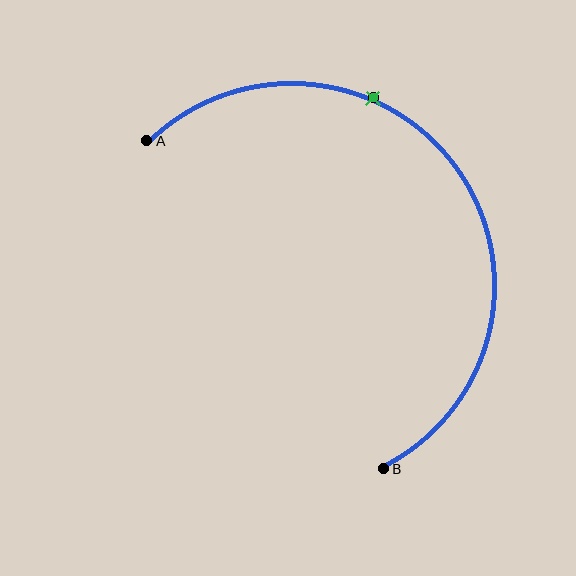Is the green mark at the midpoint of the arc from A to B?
No. The green mark lies on the arc but is closer to endpoint A. The arc midpoint would be at the point on the curve equidistant along the arc from both A and B.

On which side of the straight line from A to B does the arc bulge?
The arc bulges above and to the right of the straight line connecting A and B.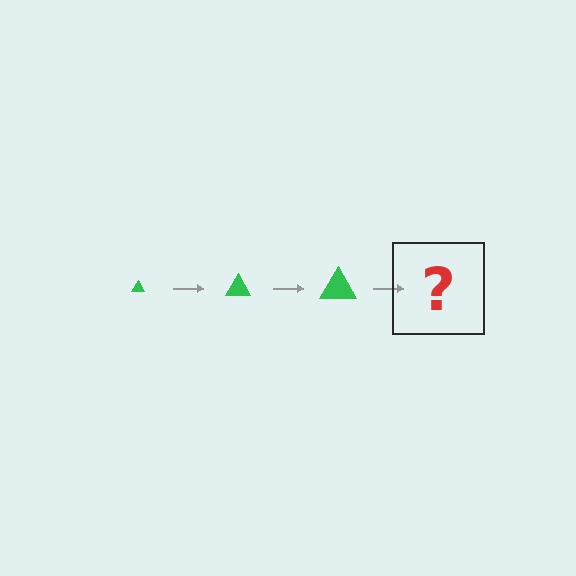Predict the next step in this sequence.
The next step is a green triangle, larger than the previous one.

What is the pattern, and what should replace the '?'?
The pattern is that the triangle gets progressively larger each step. The '?' should be a green triangle, larger than the previous one.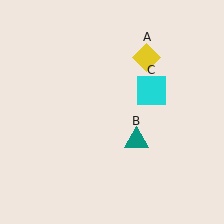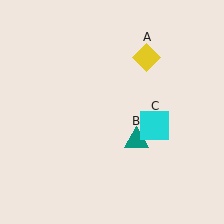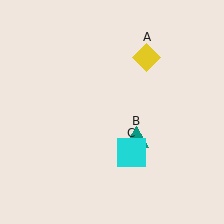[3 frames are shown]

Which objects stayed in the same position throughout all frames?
Yellow diamond (object A) and teal triangle (object B) remained stationary.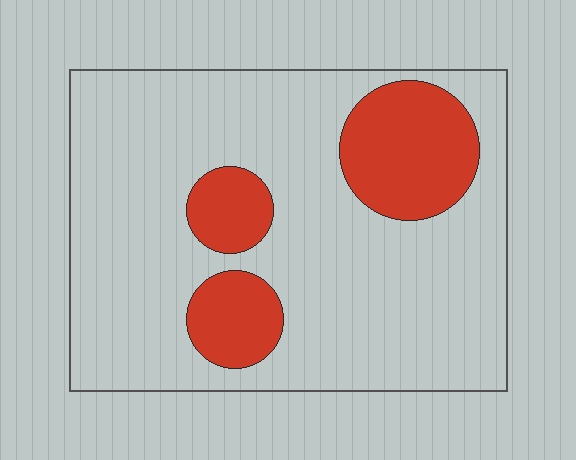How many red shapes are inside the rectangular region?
3.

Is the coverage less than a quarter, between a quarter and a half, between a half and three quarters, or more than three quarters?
Less than a quarter.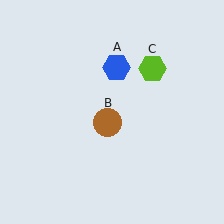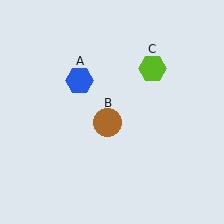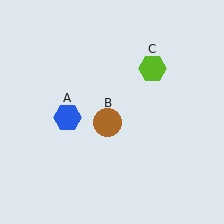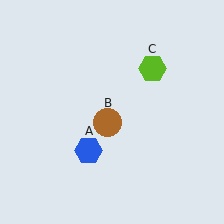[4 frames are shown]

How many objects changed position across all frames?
1 object changed position: blue hexagon (object A).